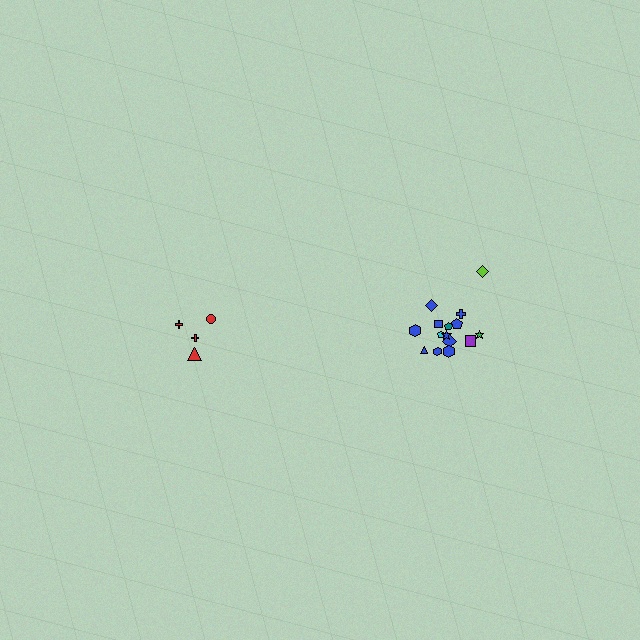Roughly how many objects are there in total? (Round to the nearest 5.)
Roughly 20 objects in total.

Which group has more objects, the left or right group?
The right group.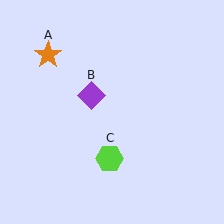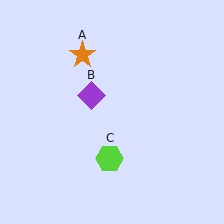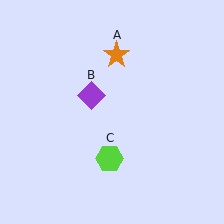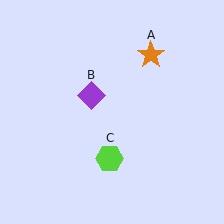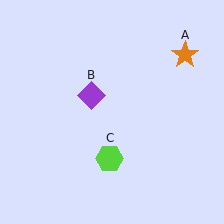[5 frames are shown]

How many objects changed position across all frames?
1 object changed position: orange star (object A).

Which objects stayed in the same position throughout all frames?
Purple diamond (object B) and lime hexagon (object C) remained stationary.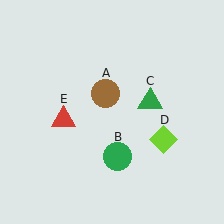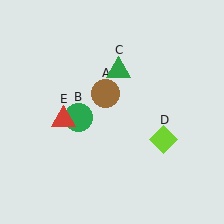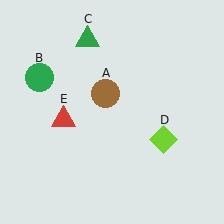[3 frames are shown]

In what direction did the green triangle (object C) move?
The green triangle (object C) moved up and to the left.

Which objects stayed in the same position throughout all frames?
Brown circle (object A) and lime diamond (object D) and red triangle (object E) remained stationary.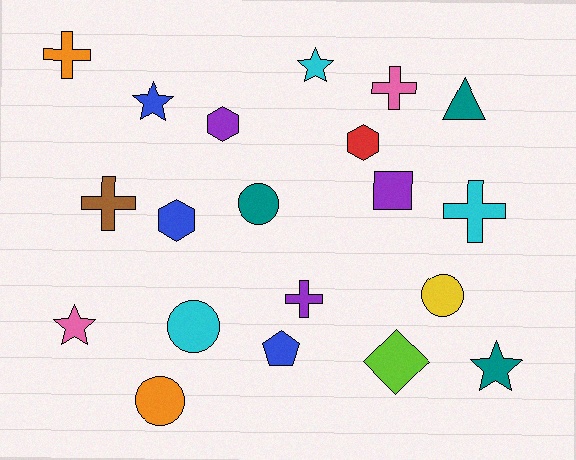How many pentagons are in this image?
There is 1 pentagon.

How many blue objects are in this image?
There are 3 blue objects.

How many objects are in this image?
There are 20 objects.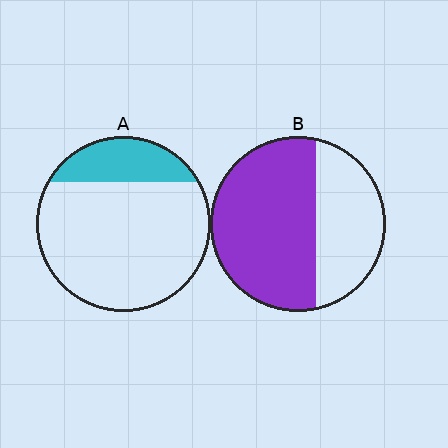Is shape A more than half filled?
No.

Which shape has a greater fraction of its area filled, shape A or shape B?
Shape B.